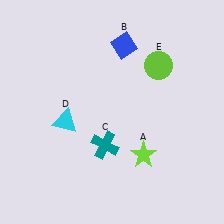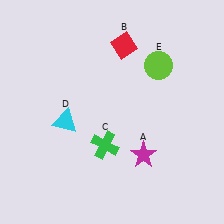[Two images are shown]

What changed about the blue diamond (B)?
In Image 1, B is blue. In Image 2, it changed to red.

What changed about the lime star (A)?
In Image 1, A is lime. In Image 2, it changed to magenta.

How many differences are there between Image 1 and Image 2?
There are 3 differences between the two images.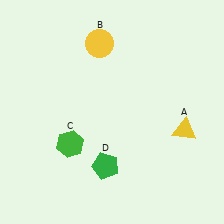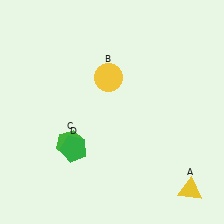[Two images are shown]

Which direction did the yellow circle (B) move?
The yellow circle (B) moved down.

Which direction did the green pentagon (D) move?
The green pentagon (D) moved left.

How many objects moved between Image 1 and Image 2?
3 objects moved between the two images.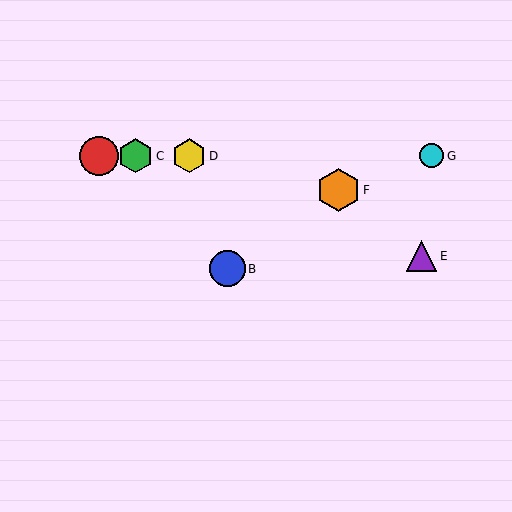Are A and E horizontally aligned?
No, A is at y≈156 and E is at y≈256.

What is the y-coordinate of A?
Object A is at y≈156.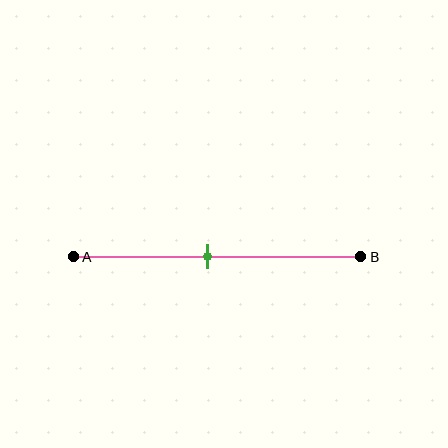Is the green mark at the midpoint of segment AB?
No, the mark is at about 45% from A, not at the 50% midpoint.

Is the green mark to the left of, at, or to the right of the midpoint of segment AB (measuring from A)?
The green mark is to the left of the midpoint of segment AB.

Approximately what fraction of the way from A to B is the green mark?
The green mark is approximately 45% of the way from A to B.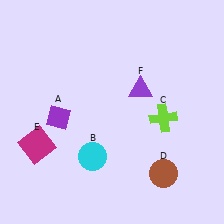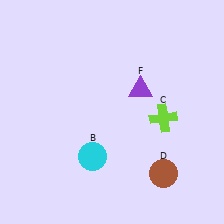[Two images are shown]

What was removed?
The purple diamond (A), the magenta square (E) were removed in Image 2.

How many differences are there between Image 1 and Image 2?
There are 2 differences between the two images.